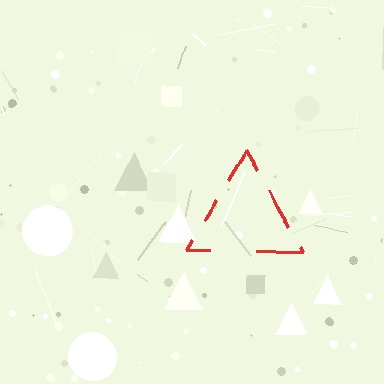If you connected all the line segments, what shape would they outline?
They would outline a triangle.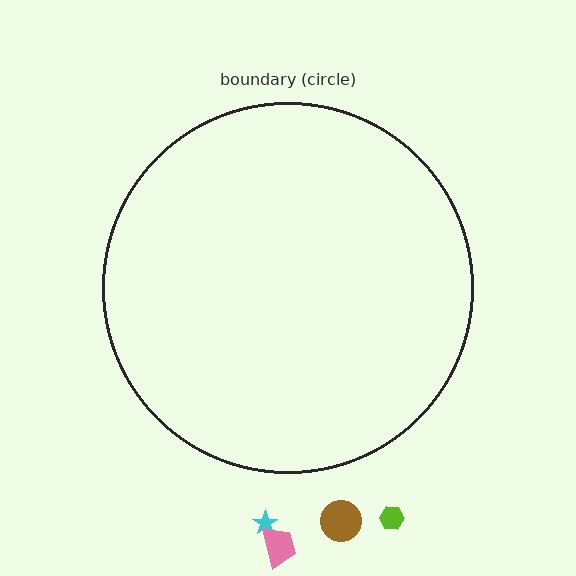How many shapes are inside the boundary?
0 inside, 4 outside.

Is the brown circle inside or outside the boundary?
Outside.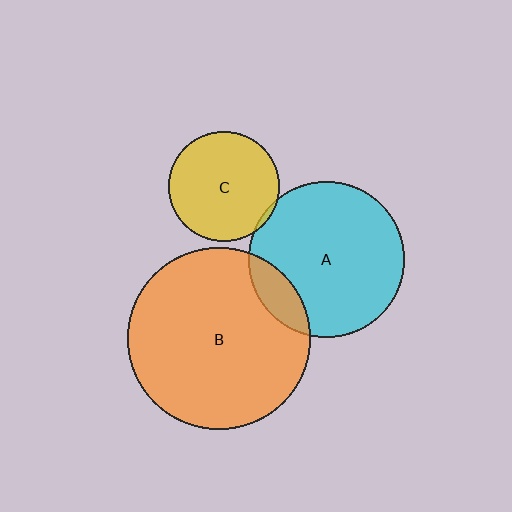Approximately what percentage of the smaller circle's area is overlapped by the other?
Approximately 5%.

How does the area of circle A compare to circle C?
Approximately 2.0 times.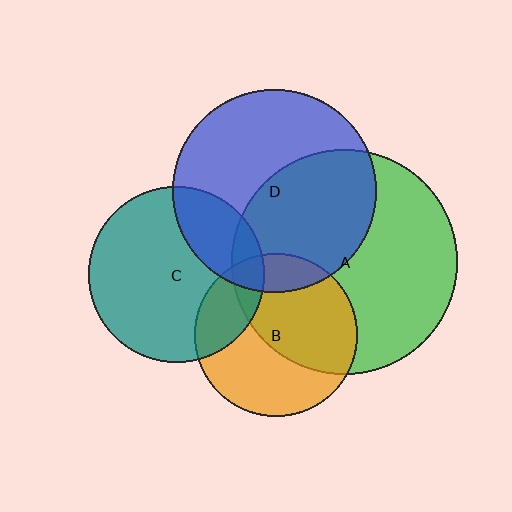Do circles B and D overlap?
Yes.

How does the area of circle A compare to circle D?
Approximately 1.2 times.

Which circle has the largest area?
Circle A (green).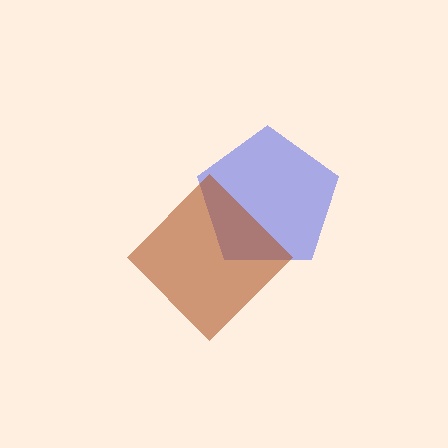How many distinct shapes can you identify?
There are 2 distinct shapes: a blue pentagon, a brown diamond.